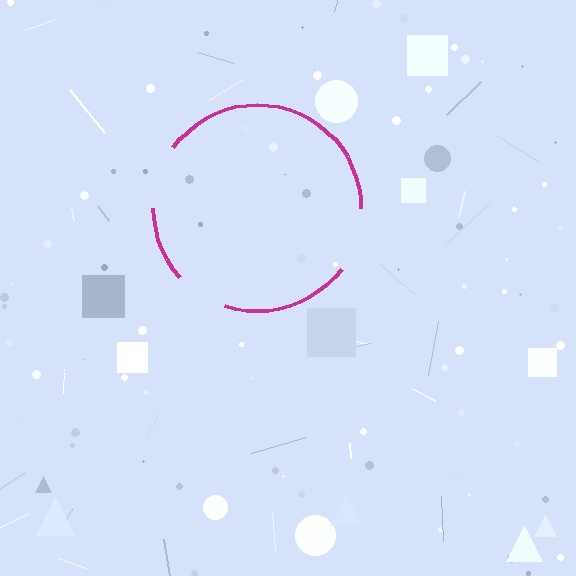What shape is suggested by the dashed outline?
The dashed outline suggests a circle.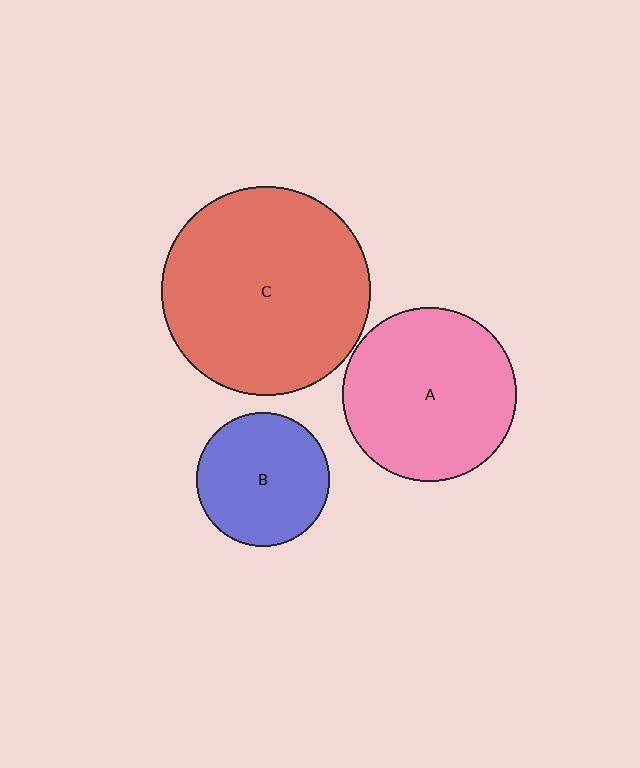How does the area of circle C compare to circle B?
Approximately 2.5 times.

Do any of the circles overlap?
No, none of the circles overlap.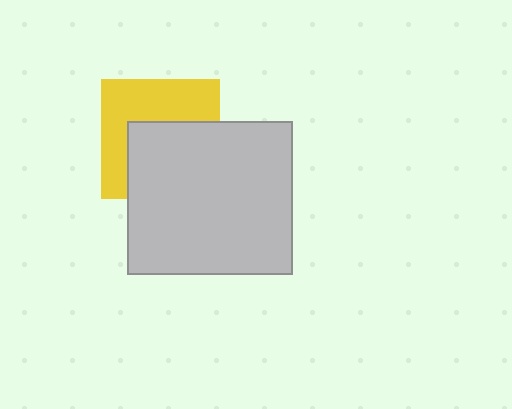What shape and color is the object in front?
The object in front is a light gray rectangle.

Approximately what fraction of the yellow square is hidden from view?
Roughly 51% of the yellow square is hidden behind the light gray rectangle.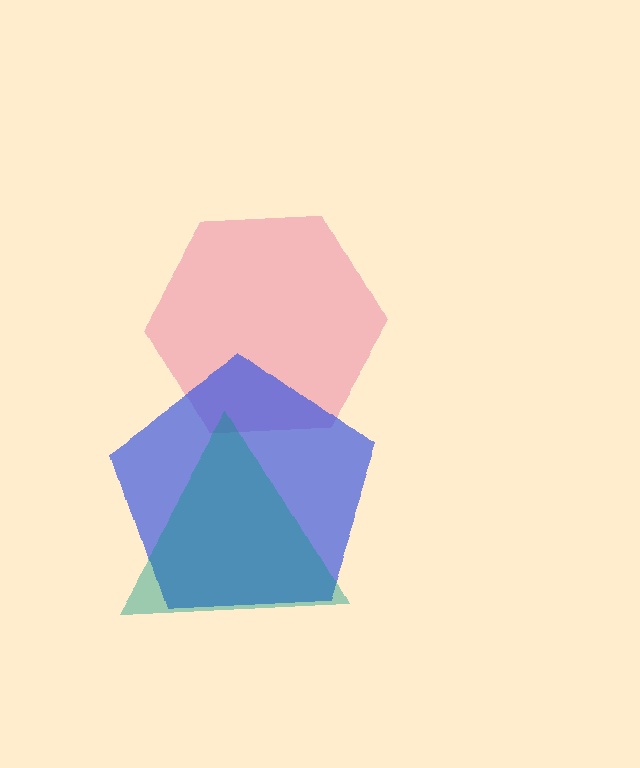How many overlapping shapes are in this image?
There are 3 overlapping shapes in the image.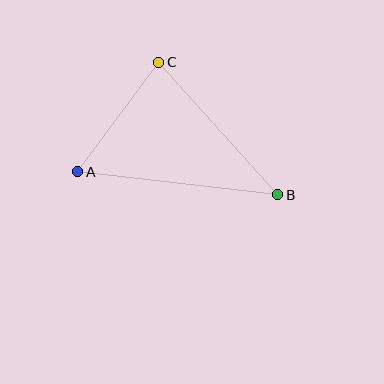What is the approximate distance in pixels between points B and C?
The distance between B and C is approximately 178 pixels.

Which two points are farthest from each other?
Points A and B are farthest from each other.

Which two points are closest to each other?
Points A and C are closest to each other.